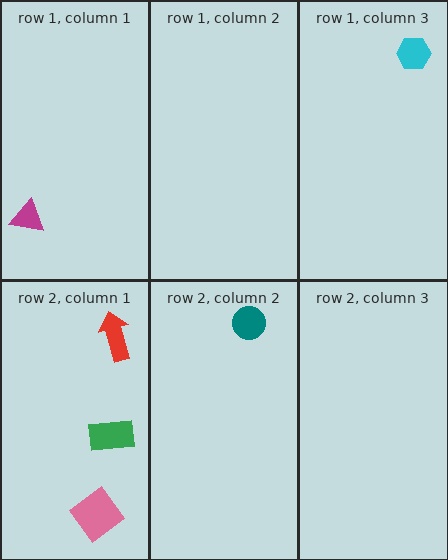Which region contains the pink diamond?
The row 2, column 1 region.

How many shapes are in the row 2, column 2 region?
1.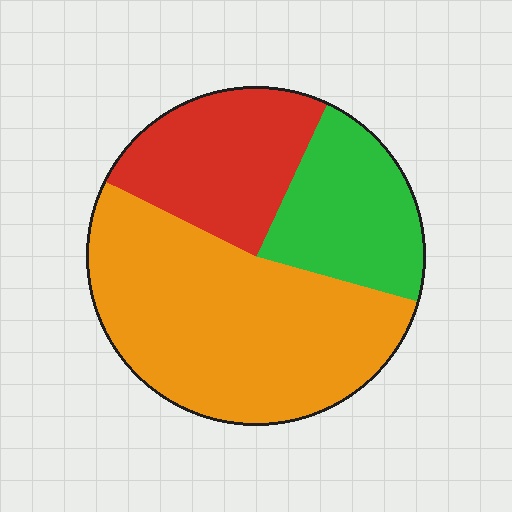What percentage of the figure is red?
Red covers 25% of the figure.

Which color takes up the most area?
Orange, at roughly 55%.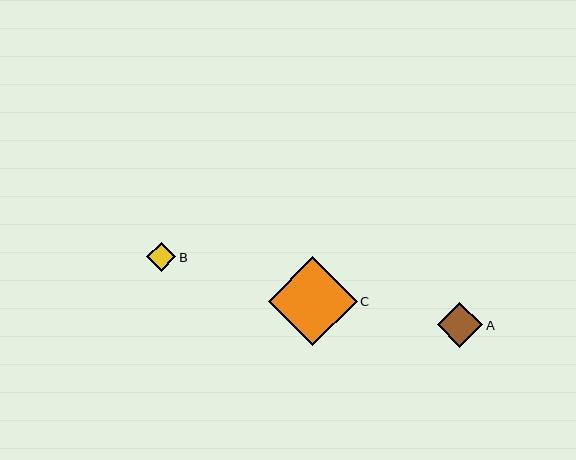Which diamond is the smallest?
Diamond B is the smallest with a size of approximately 29 pixels.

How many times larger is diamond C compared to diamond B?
Diamond C is approximately 3.0 times the size of diamond B.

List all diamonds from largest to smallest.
From largest to smallest: C, A, B.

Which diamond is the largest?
Diamond C is the largest with a size of approximately 89 pixels.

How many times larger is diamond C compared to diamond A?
Diamond C is approximately 2.0 times the size of diamond A.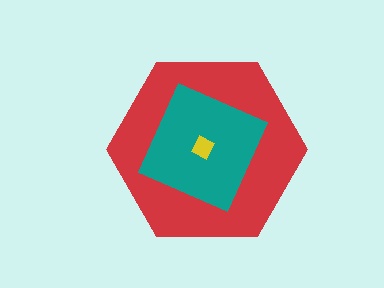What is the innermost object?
The yellow diamond.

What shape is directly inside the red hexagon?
The teal square.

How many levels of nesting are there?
3.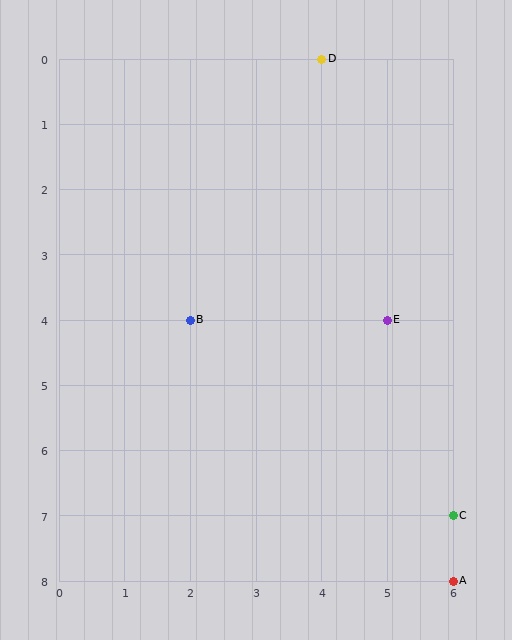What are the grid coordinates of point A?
Point A is at grid coordinates (6, 8).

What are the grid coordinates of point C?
Point C is at grid coordinates (6, 7).